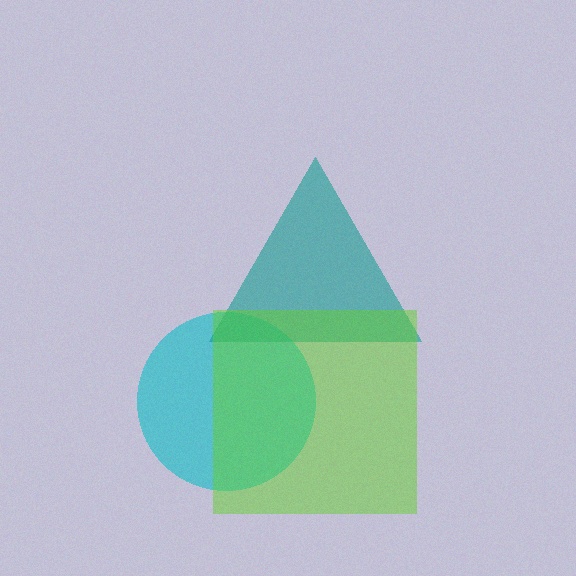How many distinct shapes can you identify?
There are 3 distinct shapes: a cyan circle, a teal triangle, a lime square.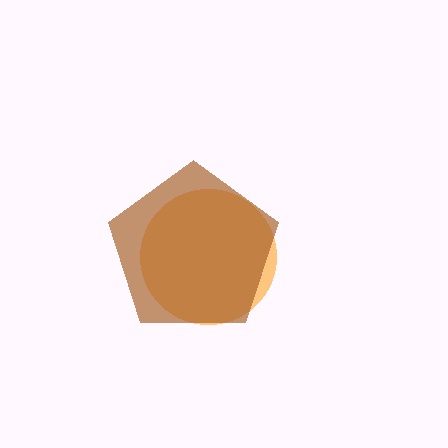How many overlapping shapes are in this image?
There are 2 overlapping shapes in the image.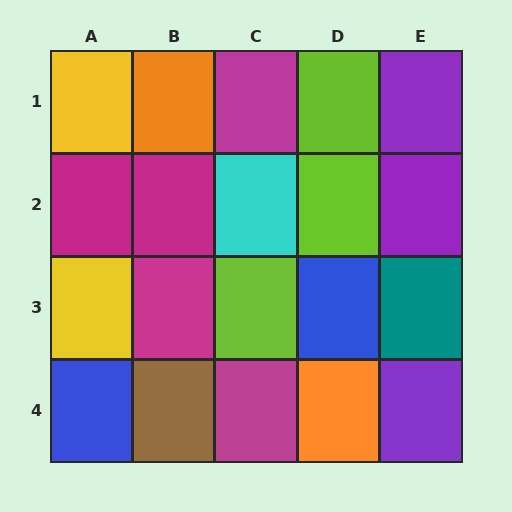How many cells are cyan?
1 cell is cyan.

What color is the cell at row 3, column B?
Magenta.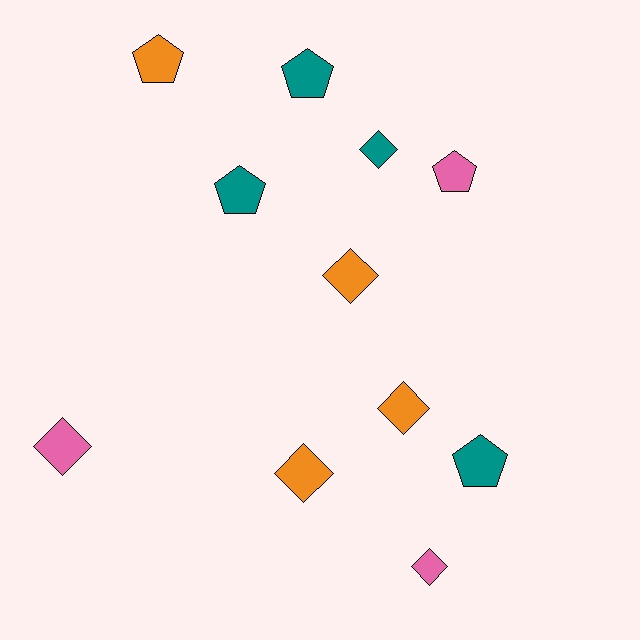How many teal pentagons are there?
There are 3 teal pentagons.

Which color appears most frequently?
Teal, with 4 objects.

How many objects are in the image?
There are 11 objects.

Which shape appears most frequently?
Diamond, with 6 objects.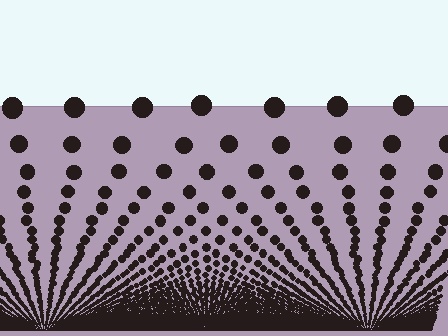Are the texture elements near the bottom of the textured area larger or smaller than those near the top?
Smaller. The gradient is inverted — elements near the bottom are smaller and denser.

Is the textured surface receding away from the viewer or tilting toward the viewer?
The surface appears to tilt toward the viewer. Texture elements get larger and sparser toward the top.